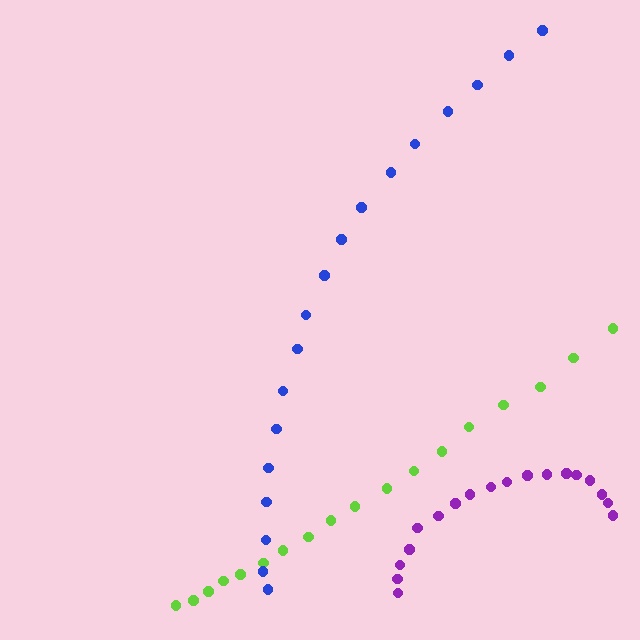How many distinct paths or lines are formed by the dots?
There are 3 distinct paths.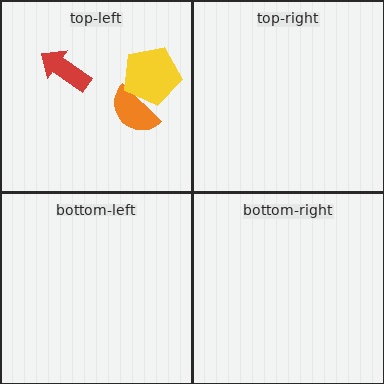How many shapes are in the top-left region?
3.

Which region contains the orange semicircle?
The top-left region.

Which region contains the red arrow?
The top-left region.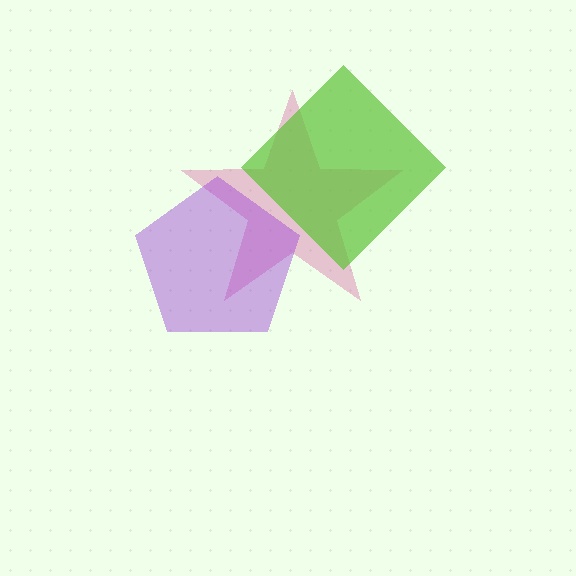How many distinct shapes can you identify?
There are 3 distinct shapes: a pink star, a lime diamond, a purple pentagon.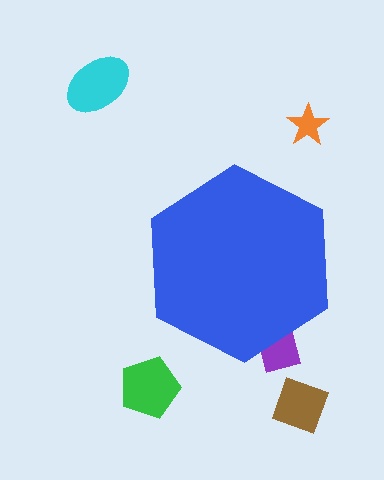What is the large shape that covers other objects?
A blue hexagon.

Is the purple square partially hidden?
Yes, the purple square is partially hidden behind the blue hexagon.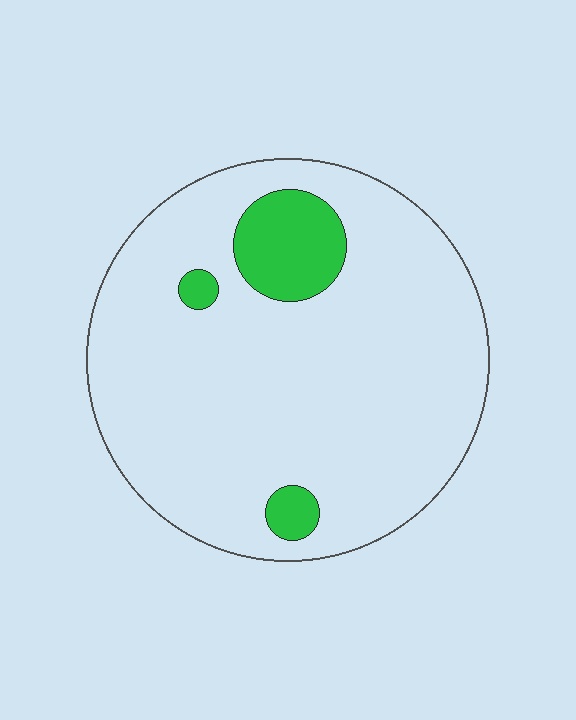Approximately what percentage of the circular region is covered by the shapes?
Approximately 10%.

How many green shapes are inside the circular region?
3.